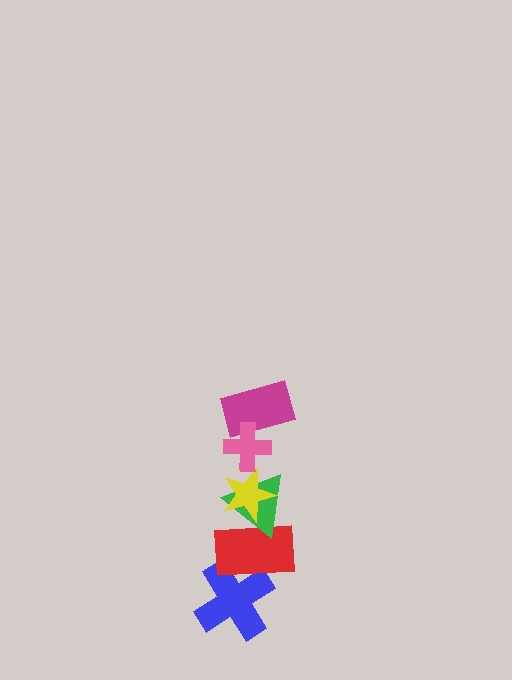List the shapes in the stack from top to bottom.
From top to bottom: the pink cross, the magenta rectangle, the yellow star, the green triangle, the red rectangle, the blue cross.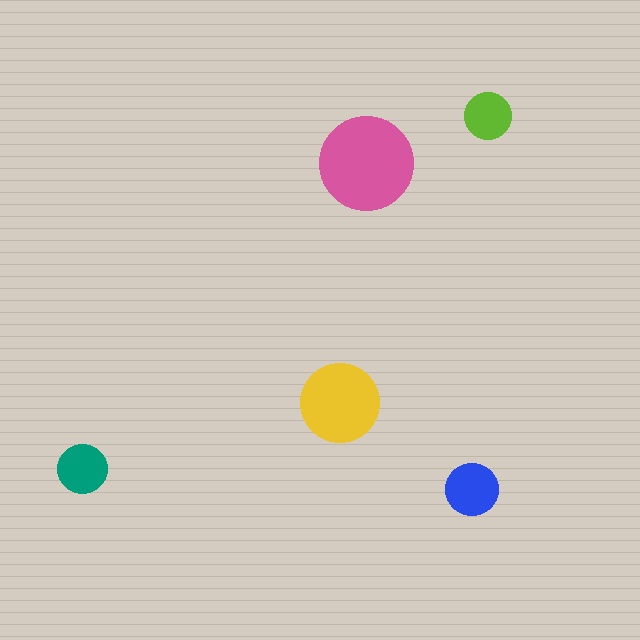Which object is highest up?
The lime circle is topmost.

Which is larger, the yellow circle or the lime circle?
The yellow one.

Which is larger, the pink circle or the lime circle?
The pink one.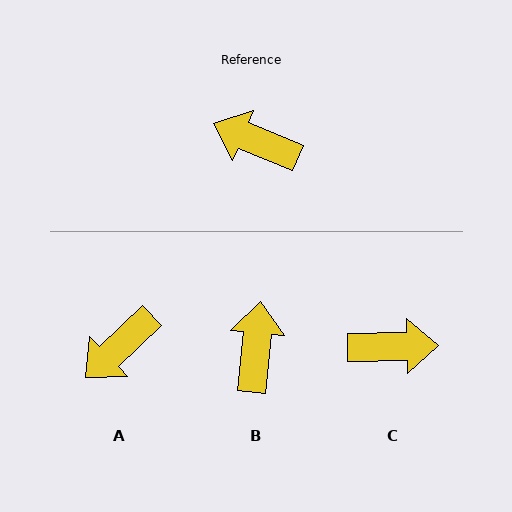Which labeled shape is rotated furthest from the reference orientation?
C, about 156 degrees away.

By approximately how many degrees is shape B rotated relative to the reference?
Approximately 73 degrees clockwise.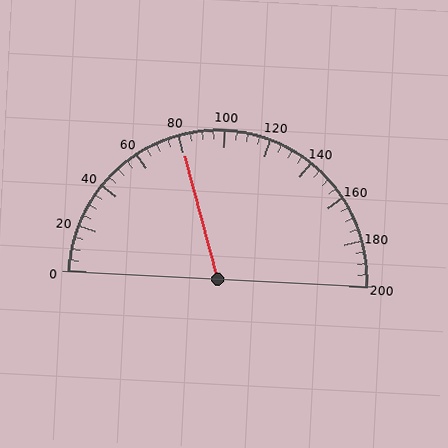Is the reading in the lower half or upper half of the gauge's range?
The reading is in the lower half of the range (0 to 200).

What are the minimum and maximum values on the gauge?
The gauge ranges from 0 to 200.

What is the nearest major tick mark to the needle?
The nearest major tick mark is 80.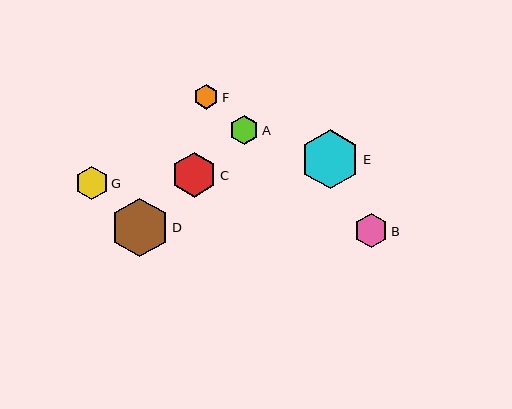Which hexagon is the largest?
Hexagon E is the largest with a size of approximately 59 pixels.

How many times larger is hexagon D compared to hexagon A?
Hexagon D is approximately 2.0 times the size of hexagon A.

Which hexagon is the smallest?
Hexagon F is the smallest with a size of approximately 24 pixels.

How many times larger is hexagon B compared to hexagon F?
Hexagon B is approximately 1.4 times the size of hexagon F.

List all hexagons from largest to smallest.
From largest to smallest: E, D, C, B, G, A, F.